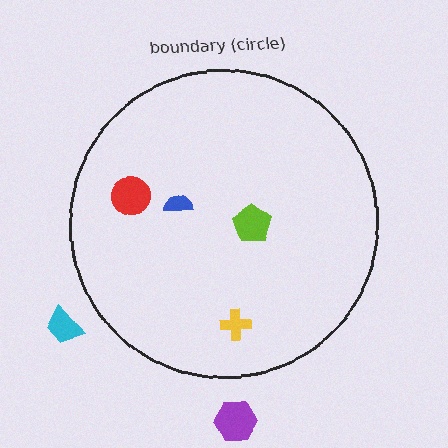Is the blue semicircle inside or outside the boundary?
Inside.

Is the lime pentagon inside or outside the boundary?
Inside.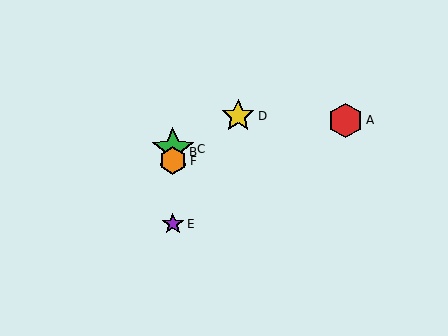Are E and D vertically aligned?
No, E is at x≈173 and D is at x≈238.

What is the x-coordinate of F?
Object F is at x≈173.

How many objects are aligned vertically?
4 objects (B, C, E, F) are aligned vertically.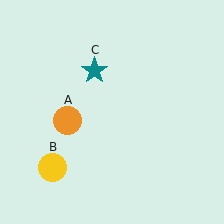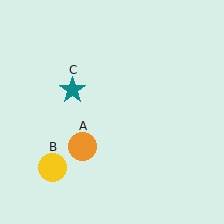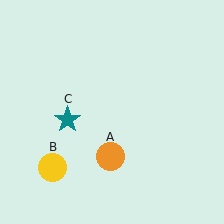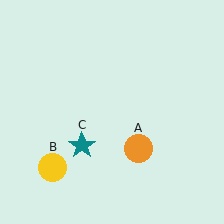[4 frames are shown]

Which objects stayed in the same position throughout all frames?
Yellow circle (object B) remained stationary.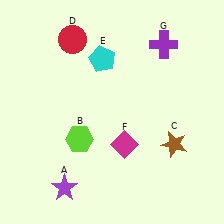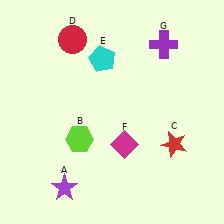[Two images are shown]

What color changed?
The star (C) changed from brown in Image 1 to red in Image 2.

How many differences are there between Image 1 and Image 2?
There is 1 difference between the two images.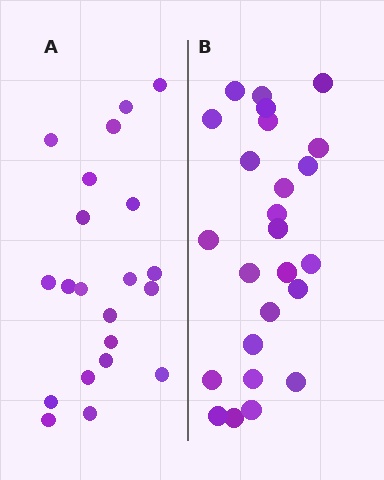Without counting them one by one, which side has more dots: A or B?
Region B (the right region) has more dots.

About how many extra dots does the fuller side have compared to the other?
Region B has about 4 more dots than region A.